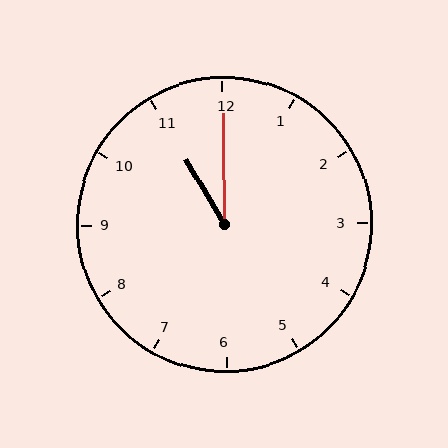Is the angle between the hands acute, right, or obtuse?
It is acute.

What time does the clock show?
11:00.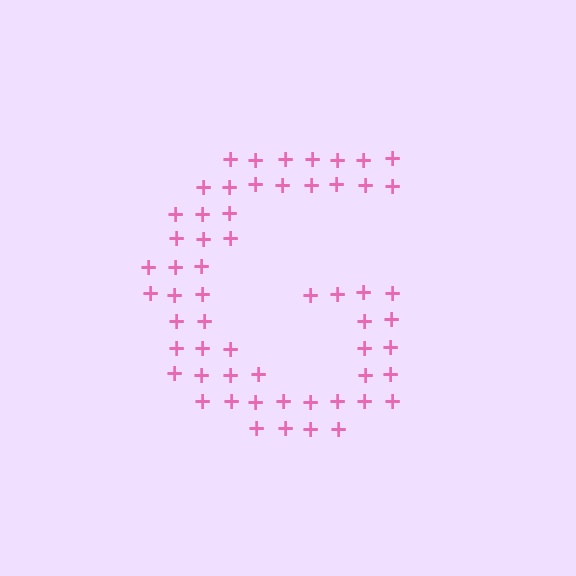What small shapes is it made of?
It is made of small plus signs.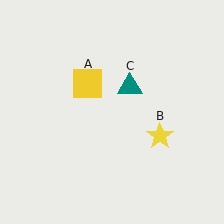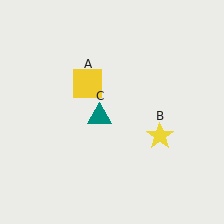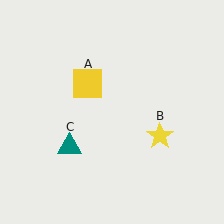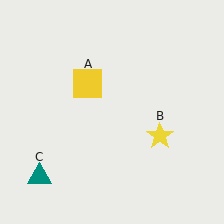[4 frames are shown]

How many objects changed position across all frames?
1 object changed position: teal triangle (object C).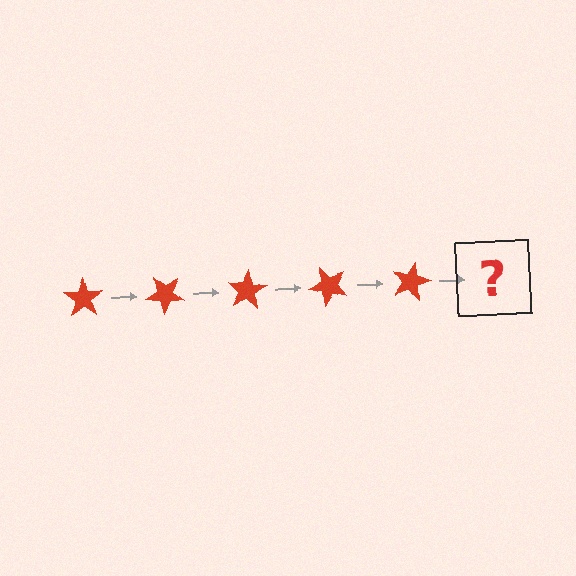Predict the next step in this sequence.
The next step is a red star rotated 200 degrees.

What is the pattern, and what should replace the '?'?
The pattern is that the star rotates 40 degrees each step. The '?' should be a red star rotated 200 degrees.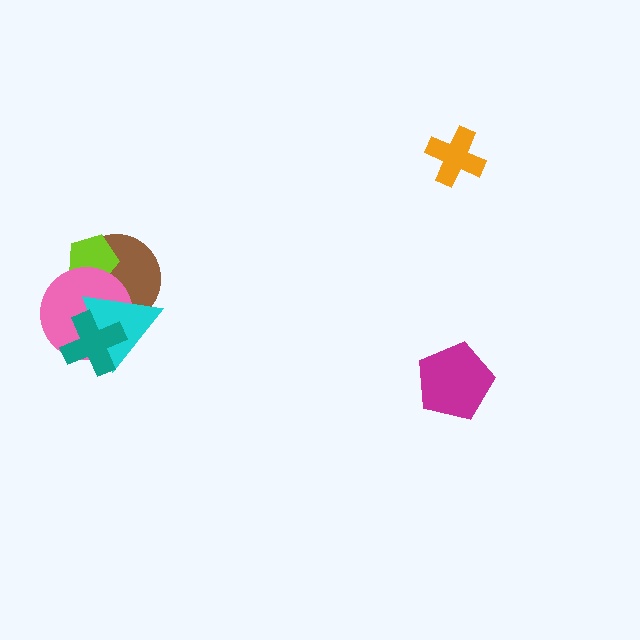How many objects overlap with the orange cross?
0 objects overlap with the orange cross.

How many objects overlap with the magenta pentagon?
0 objects overlap with the magenta pentagon.